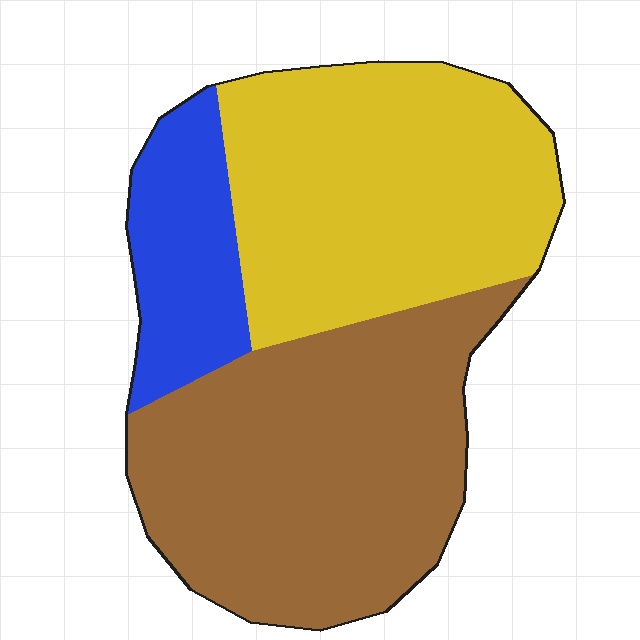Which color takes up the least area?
Blue, at roughly 15%.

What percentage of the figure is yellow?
Yellow covers around 40% of the figure.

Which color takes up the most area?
Brown, at roughly 45%.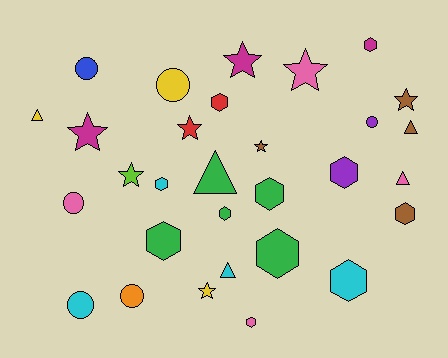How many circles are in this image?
There are 6 circles.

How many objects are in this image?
There are 30 objects.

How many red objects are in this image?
There are 2 red objects.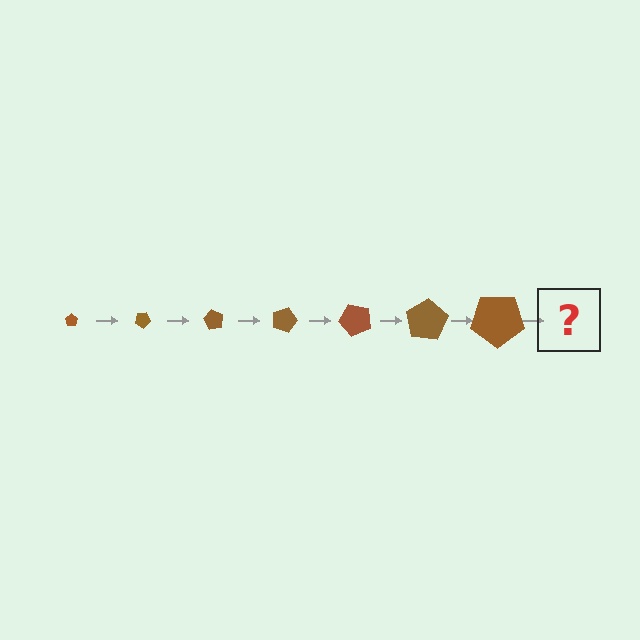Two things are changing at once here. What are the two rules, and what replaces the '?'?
The two rules are that the pentagon grows larger each step and it rotates 30 degrees each step. The '?' should be a pentagon, larger than the previous one and rotated 210 degrees from the start.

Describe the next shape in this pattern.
It should be a pentagon, larger than the previous one and rotated 210 degrees from the start.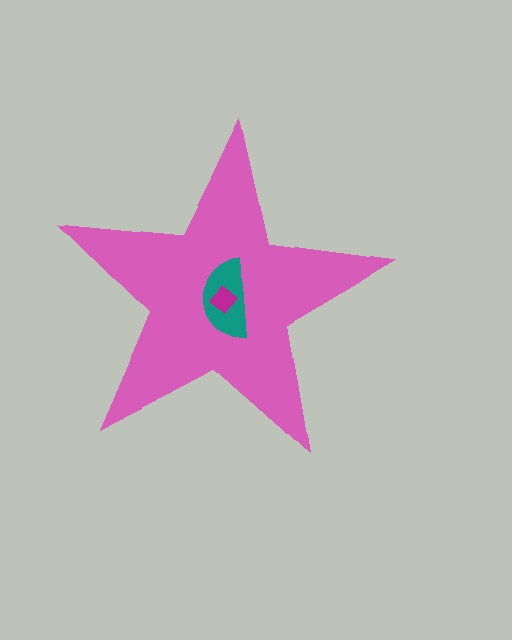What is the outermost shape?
The pink star.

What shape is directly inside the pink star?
The teal semicircle.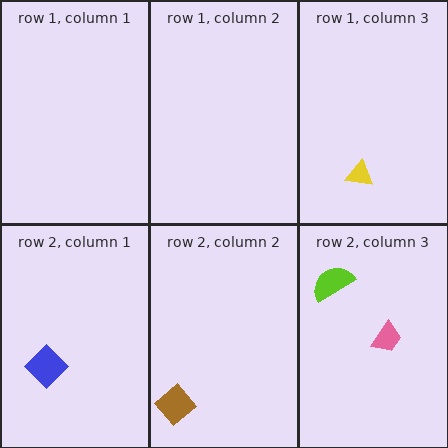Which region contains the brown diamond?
The row 2, column 2 region.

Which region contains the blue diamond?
The row 2, column 1 region.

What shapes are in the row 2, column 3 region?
The lime semicircle, the pink trapezoid.